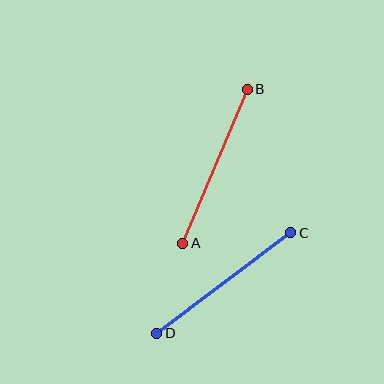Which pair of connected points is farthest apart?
Points C and D are farthest apart.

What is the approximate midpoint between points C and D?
The midpoint is at approximately (224, 283) pixels.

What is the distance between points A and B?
The distance is approximately 167 pixels.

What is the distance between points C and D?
The distance is approximately 168 pixels.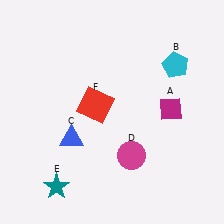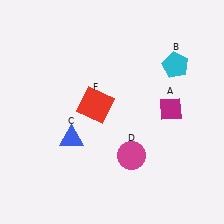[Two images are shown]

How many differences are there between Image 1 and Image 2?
There is 1 difference between the two images.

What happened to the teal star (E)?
The teal star (E) was removed in Image 2. It was in the bottom-left area of Image 1.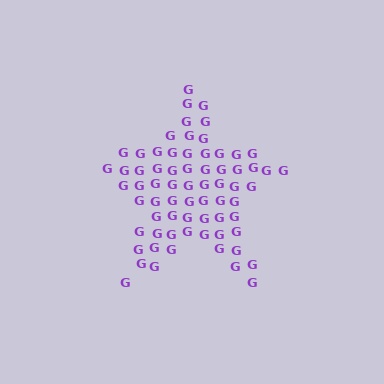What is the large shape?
The large shape is a star.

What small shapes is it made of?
It is made of small letter G's.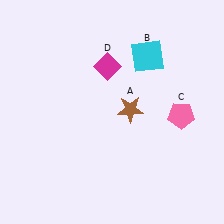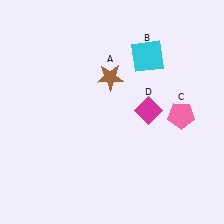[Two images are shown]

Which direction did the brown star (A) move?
The brown star (A) moved up.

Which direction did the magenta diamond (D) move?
The magenta diamond (D) moved down.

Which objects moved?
The objects that moved are: the brown star (A), the magenta diamond (D).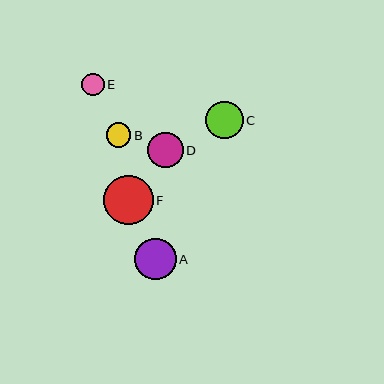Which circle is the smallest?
Circle E is the smallest with a size of approximately 22 pixels.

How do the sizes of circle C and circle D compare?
Circle C and circle D are approximately the same size.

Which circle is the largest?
Circle F is the largest with a size of approximately 50 pixels.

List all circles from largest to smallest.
From largest to smallest: F, A, C, D, B, E.